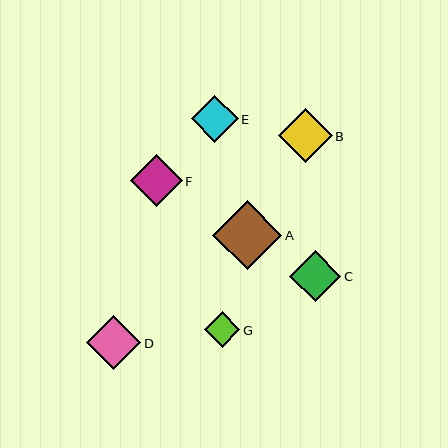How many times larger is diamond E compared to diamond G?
Diamond E is approximately 1.3 times the size of diamond G.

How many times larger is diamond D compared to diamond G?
Diamond D is approximately 1.5 times the size of diamond G.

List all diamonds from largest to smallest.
From largest to smallest: A, D, B, F, C, E, G.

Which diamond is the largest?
Diamond A is the largest with a size of approximately 70 pixels.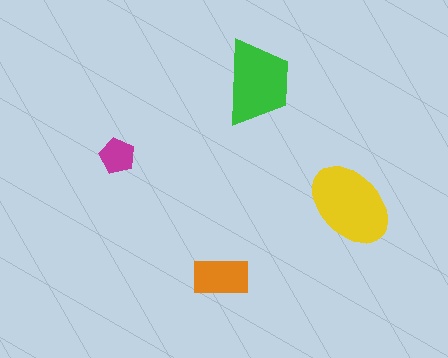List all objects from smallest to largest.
The magenta pentagon, the orange rectangle, the green trapezoid, the yellow ellipse.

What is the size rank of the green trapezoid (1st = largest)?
2nd.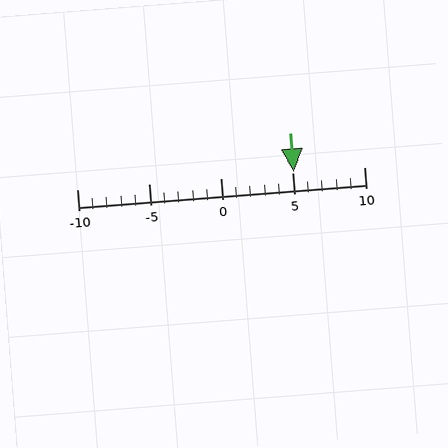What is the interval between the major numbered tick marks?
The major tick marks are spaced 5 units apart.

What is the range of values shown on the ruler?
The ruler shows values from -10 to 10.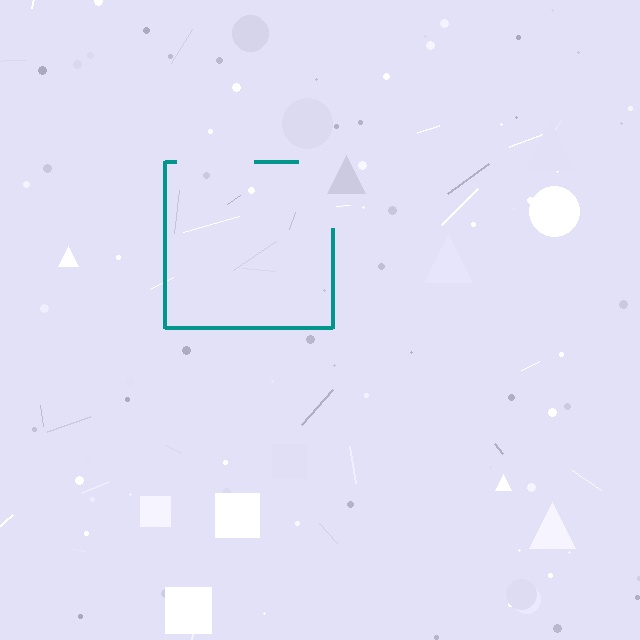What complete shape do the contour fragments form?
The contour fragments form a square.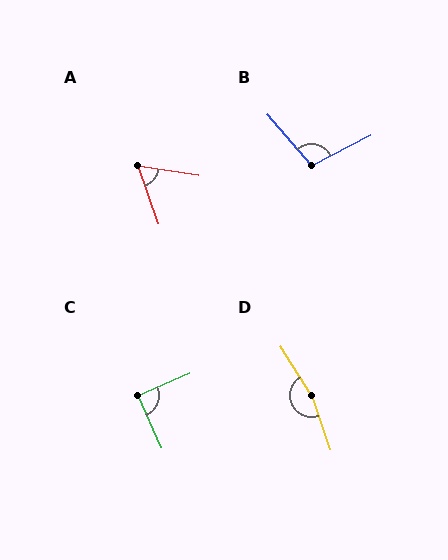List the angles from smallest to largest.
A (62°), C (89°), B (104°), D (167°).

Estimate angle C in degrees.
Approximately 89 degrees.